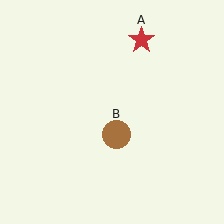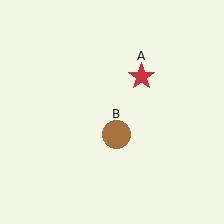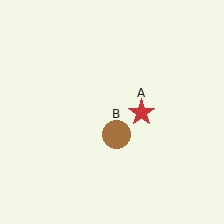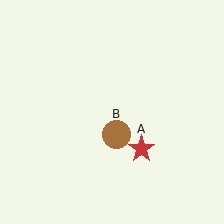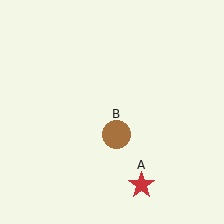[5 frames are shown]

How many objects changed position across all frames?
1 object changed position: red star (object A).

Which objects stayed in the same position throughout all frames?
Brown circle (object B) remained stationary.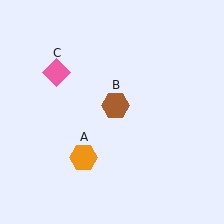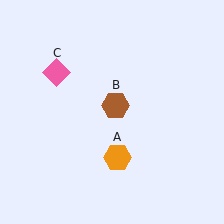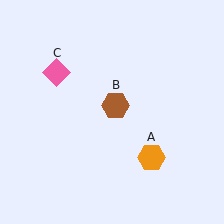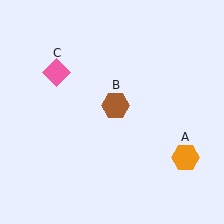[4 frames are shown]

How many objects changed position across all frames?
1 object changed position: orange hexagon (object A).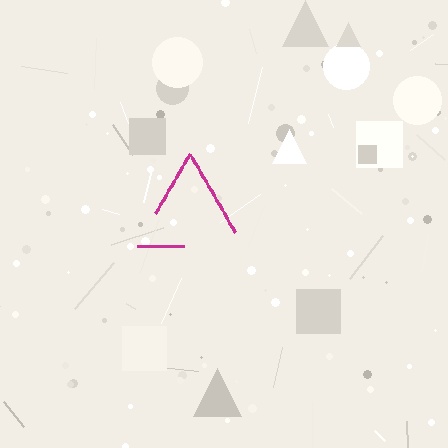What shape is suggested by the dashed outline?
The dashed outline suggests a triangle.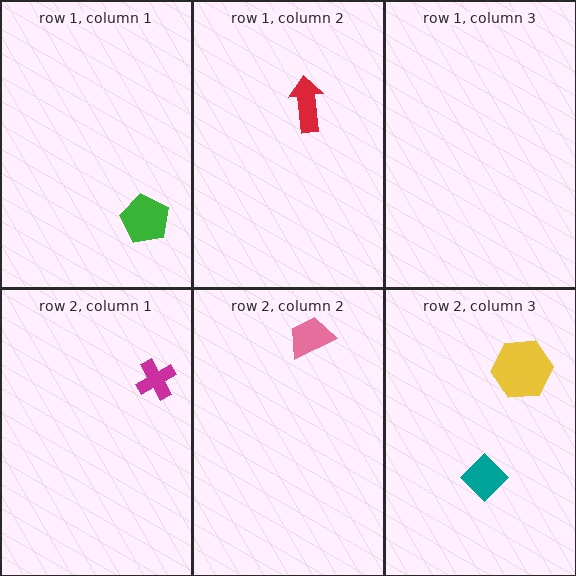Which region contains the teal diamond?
The row 2, column 3 region.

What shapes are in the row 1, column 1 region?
The green pentagon.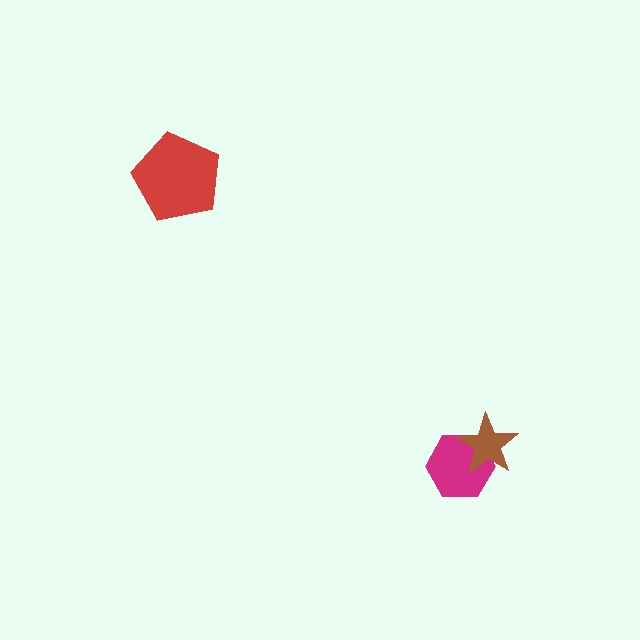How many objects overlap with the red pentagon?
0 objects overlap with the red pentagon.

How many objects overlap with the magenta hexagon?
1 object overlaps with the magenta hexagon.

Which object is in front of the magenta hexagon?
The brown star is in front of the magenta hexagon.